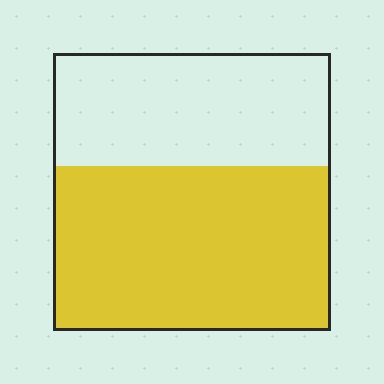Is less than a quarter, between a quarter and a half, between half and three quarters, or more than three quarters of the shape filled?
Between half and three quarters.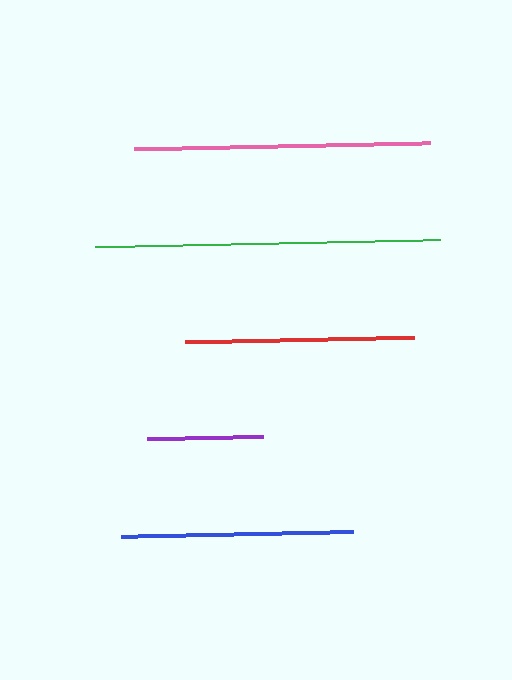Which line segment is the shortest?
The purple line is the shortest at approximately 115 pixels.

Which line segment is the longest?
The green line is the longest at approximately 345 pixels.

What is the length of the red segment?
The red segment is approximately 229 pixels long.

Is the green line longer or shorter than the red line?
The green line is longer than the red line.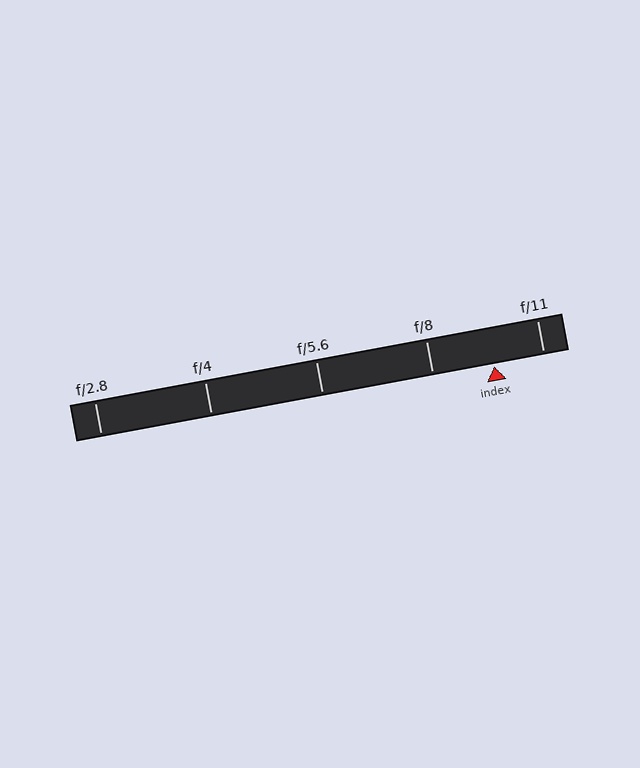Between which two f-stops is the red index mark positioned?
The index mark is between f/8 and f/11.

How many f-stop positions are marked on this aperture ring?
There are 5 f-stop positions marked.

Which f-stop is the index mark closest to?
The index mark is closest to f/11.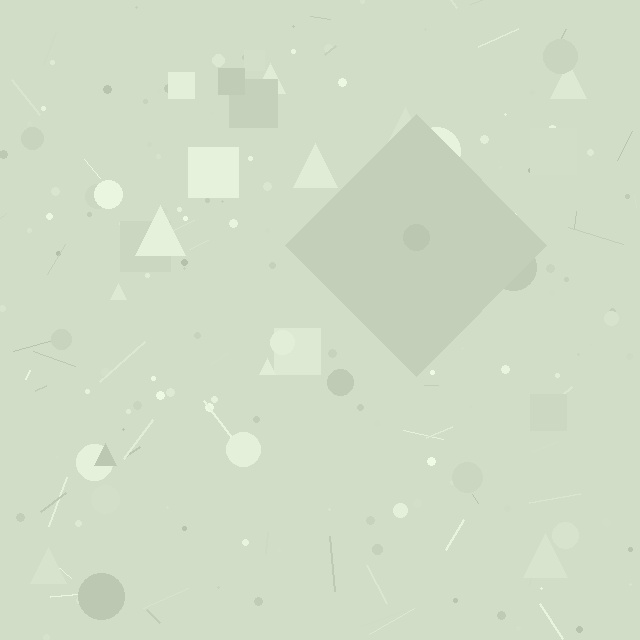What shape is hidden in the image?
A diamond is hidden in the image.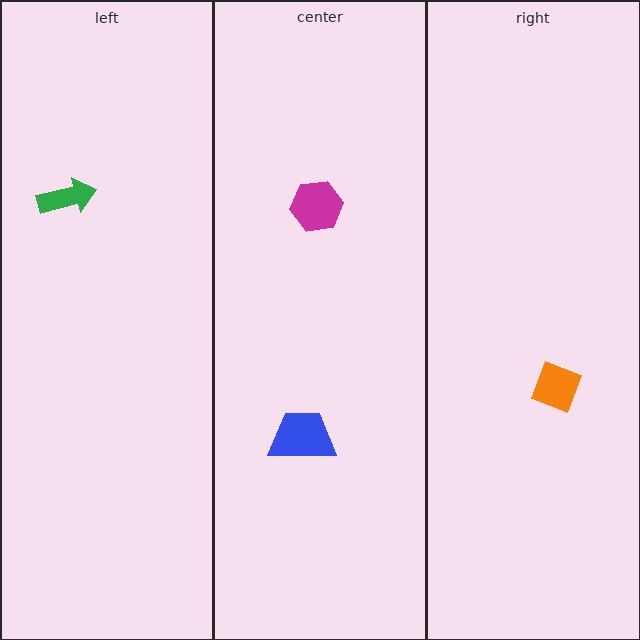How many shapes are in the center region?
2.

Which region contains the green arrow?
The left region.